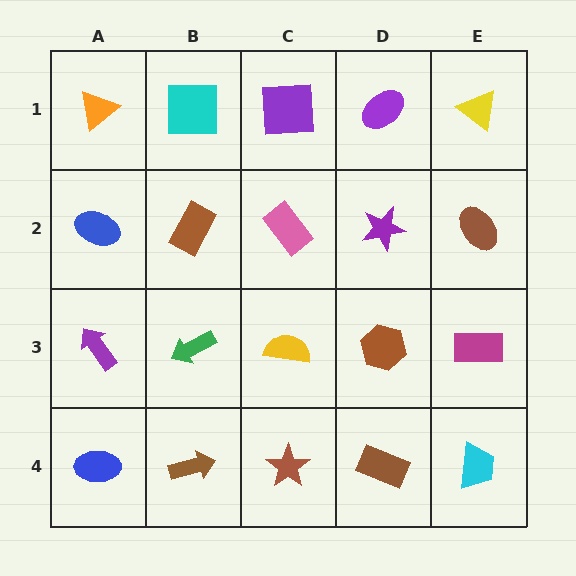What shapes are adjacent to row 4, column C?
A yellow semicircle (row 3, column C), a brown arrow (row 4, column B), a brown rectangle (row 4, column D).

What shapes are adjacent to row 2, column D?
A purple ellipse (row 1, column D), a brown hexagon (row 3, column D), a pink rectangle (row 2, column C), a brown ellipse (row 2, column E).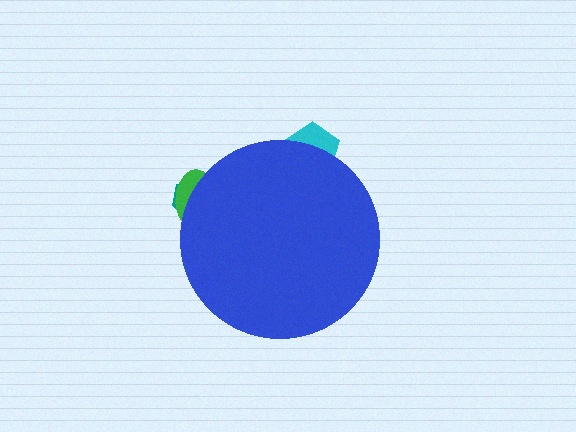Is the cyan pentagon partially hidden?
Yes, the cyan pentagon is partially hidden behind the blue circle.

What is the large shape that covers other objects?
A blue circle.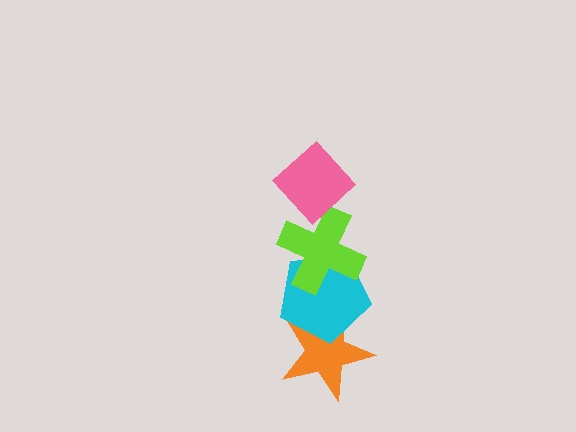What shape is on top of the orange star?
The cyan pentagon is on top of the orange star.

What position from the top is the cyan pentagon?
The cyan pentagon is 3rd from the top.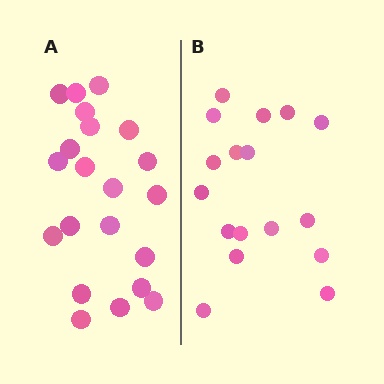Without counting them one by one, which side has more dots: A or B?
Region A (the left region) has more dots.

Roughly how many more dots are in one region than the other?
Region A has about 4 more dots than region B.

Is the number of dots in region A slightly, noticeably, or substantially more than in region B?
Region A has only slightly more — the two regions are fairly close. The ratio is roughly 1.2 to 1.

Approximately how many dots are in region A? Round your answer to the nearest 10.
About 20 dots. (The exact count is 21, which rounds to 20.)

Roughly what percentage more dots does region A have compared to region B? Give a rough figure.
About 25% more.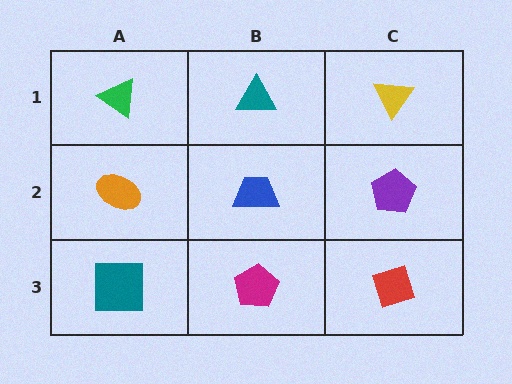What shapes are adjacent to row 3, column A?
An orange ellipse (row 2, column A), a magenta pentagon (row 3, column B).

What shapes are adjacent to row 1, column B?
A blue trapezoid (row 2, column B), a green triangle (row 1, column A), a yellow triangle (row 1, column C).